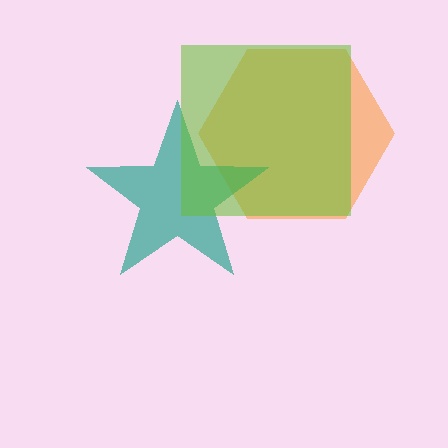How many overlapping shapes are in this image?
There are 3 overlapping shapes in the image.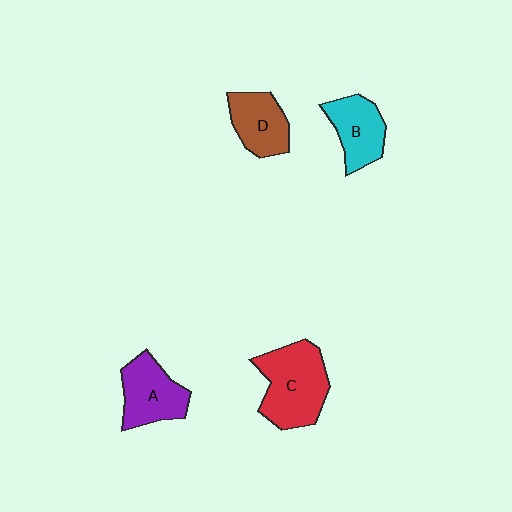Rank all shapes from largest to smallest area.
From largest to smallest: C (red), A (purple), B (cyan), D (brown).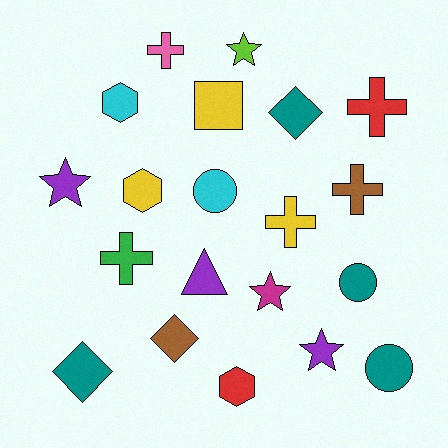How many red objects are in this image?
There are 2 red objects.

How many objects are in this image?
There are 20 objects.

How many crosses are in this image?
There are 5 crosses.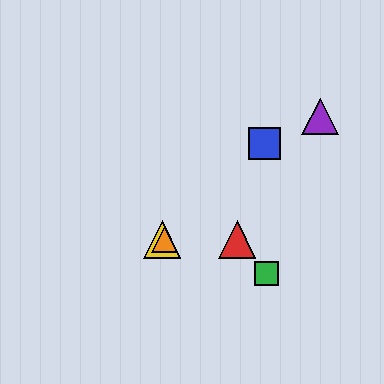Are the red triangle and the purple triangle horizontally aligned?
No, the red triangle is at y≈240 and the purple triangle is at y≈117.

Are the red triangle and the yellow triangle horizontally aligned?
Yes, both are at y≈240.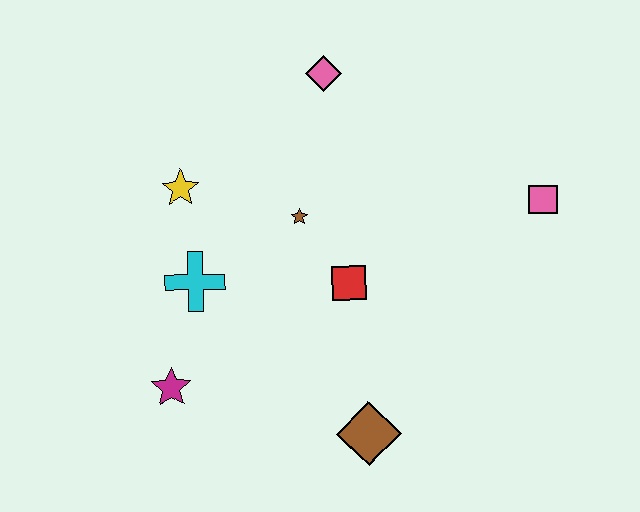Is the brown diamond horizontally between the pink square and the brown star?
Yes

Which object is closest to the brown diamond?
The red square is closest to the brown diamond.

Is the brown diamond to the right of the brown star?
Yes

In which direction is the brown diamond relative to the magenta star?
The brown diamond is to the right of the magenta star.